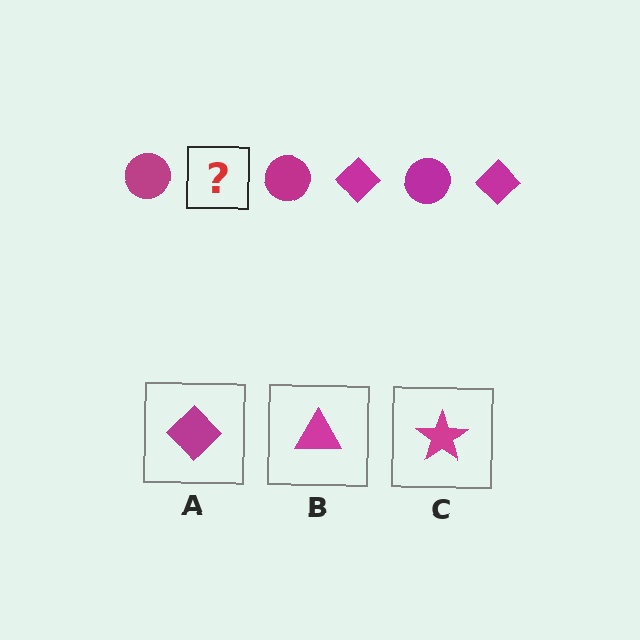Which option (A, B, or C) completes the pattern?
A.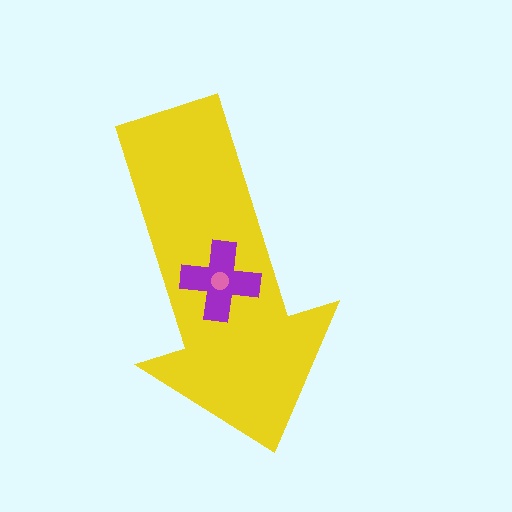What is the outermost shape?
The yellow arrow.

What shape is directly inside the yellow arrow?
The purple cross.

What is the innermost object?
The pink circle.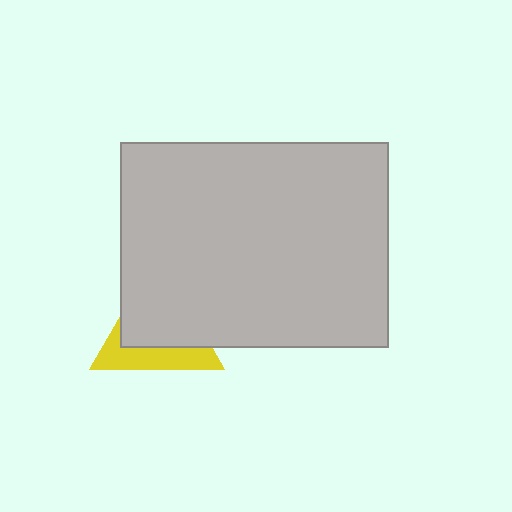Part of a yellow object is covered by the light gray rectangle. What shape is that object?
It is a triangle.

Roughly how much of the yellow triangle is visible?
A small part of it is visible (roughly 37%).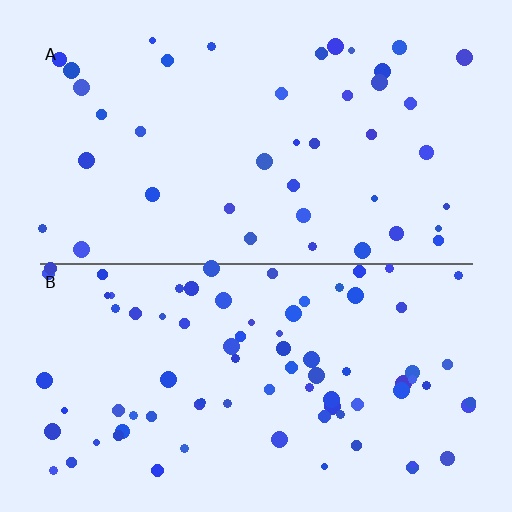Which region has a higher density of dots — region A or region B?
B (the bottom).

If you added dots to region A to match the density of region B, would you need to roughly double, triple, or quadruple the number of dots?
Approximately double.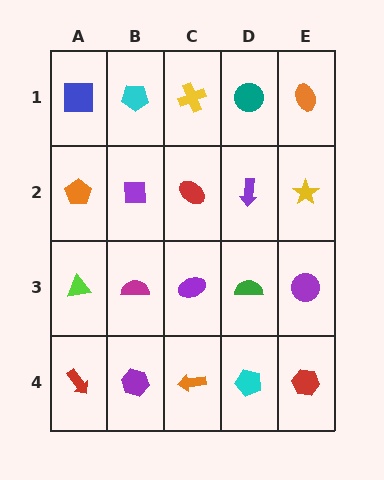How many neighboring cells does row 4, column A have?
2.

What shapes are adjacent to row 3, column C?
A red ellipse (row 2, column C), an orange arrow (row 4, column C), a magenta semicircle (row 3, column B), a green semicircle (row 3, column D).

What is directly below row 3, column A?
A red arrow.